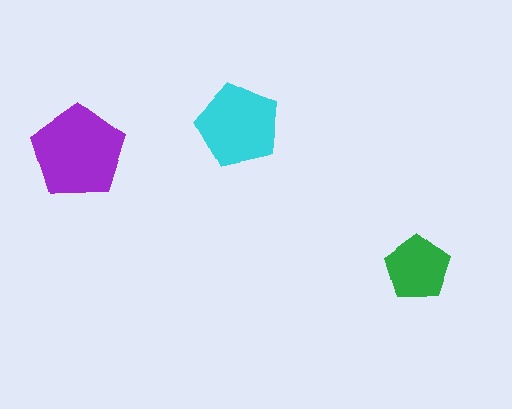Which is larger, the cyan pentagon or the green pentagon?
The cyan one.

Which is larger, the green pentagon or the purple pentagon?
The purple one.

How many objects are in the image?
There are 3 objects in the image.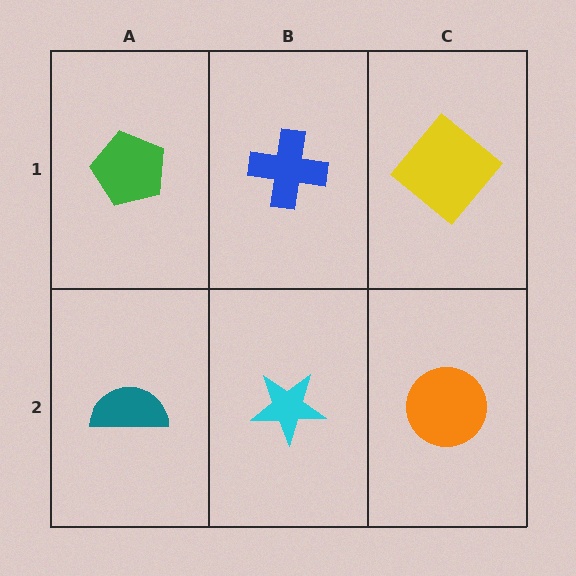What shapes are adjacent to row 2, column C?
A yellow diamond (row 1, column C), a cyan star (row 2, column B).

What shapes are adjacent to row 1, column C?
An orange circle (row 2, column C), a blue cross (row 1, column B).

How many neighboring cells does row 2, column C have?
2.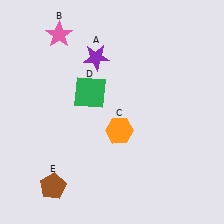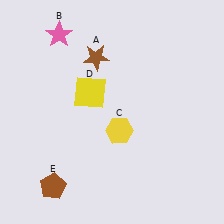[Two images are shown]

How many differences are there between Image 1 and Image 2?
There are 3 differences between the two images.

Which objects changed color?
A changed from purple to brown. C changed from orange to yellow. D changed from green to yellow.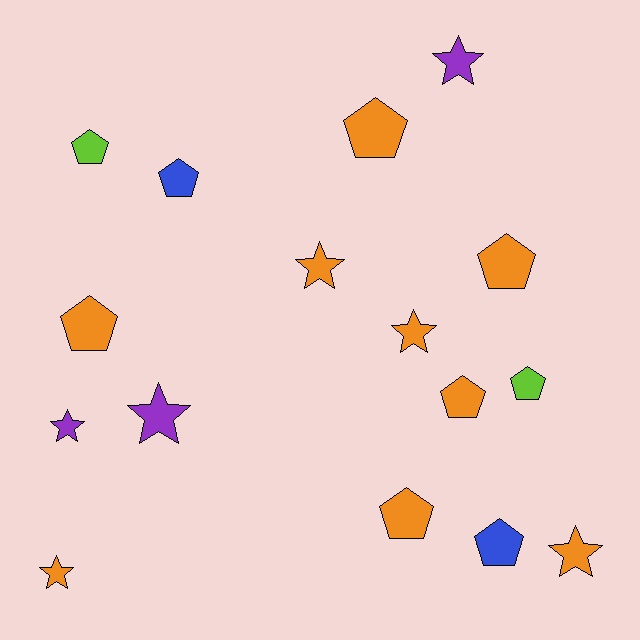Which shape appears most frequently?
Pentagon, with 9 objects.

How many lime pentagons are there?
There are 2 lime pentagons.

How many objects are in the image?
There are 16 objects.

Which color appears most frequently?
Orange, with 9 objects.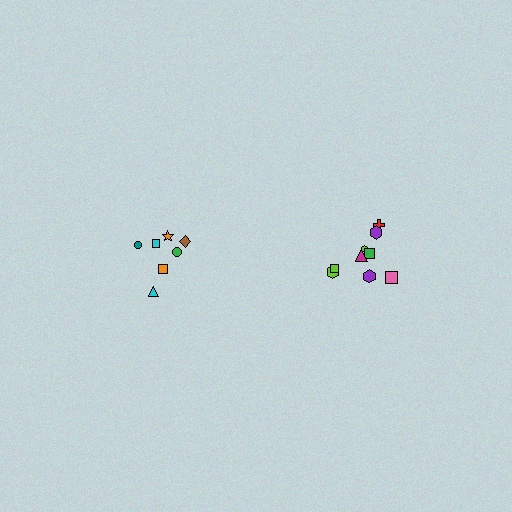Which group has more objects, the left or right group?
The right group.